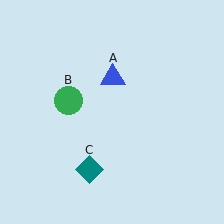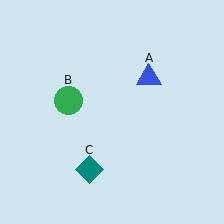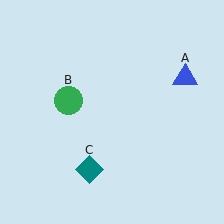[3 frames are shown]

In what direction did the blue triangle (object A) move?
The blue triangle (object A) moved right.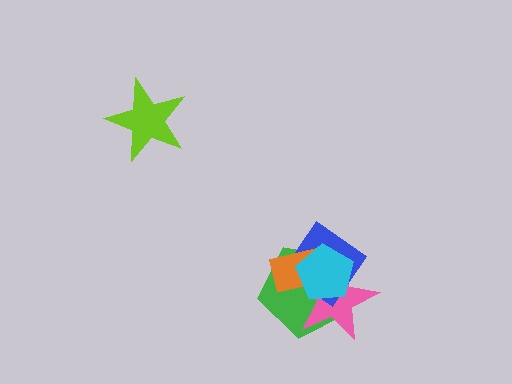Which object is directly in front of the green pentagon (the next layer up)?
The pink star is directly in front of the green pentagon.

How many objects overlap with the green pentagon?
4 objects overlap with the green pentagon.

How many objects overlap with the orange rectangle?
4 objects overlap with the orange rectangle.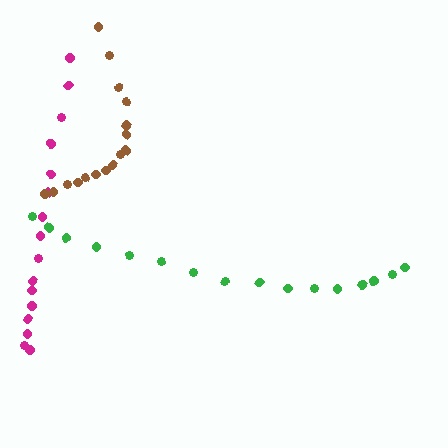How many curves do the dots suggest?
There are 3 distinct paths.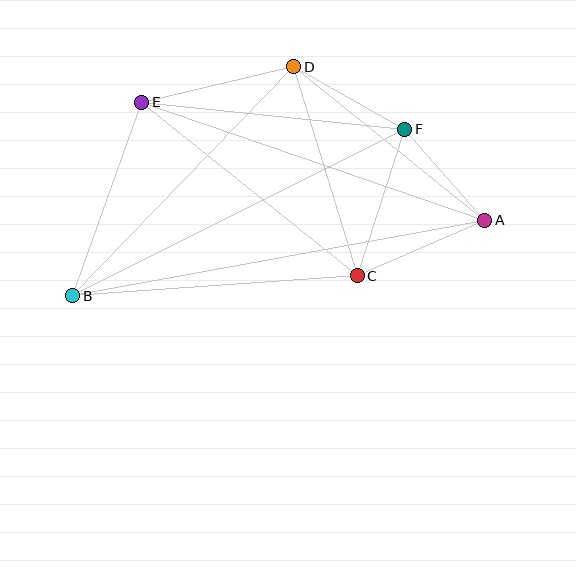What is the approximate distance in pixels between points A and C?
The distance between A and C is approximately 139 pixels.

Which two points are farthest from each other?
Points A and B are farthest from each other.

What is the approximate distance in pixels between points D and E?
The distance between D and E is approximately 156 pixels.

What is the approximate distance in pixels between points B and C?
The distance between B and C is approximately 285 pixels.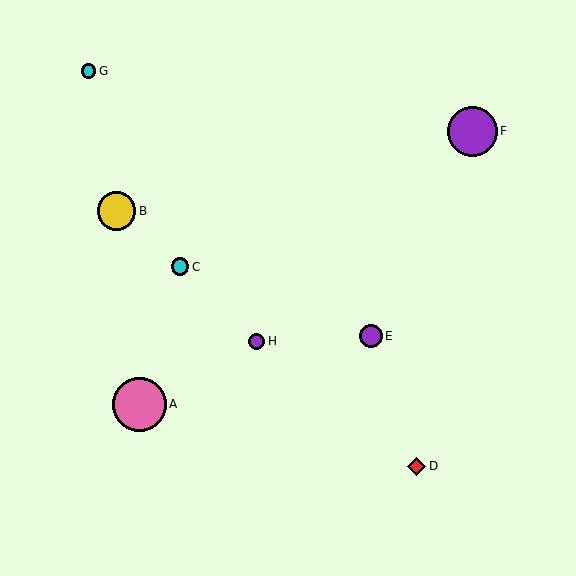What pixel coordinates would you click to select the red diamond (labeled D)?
Click at (416, 466) to select the red diamond D.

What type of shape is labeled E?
Shape E is a purple circle.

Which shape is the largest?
The pink circle (labeled A) is the largest.